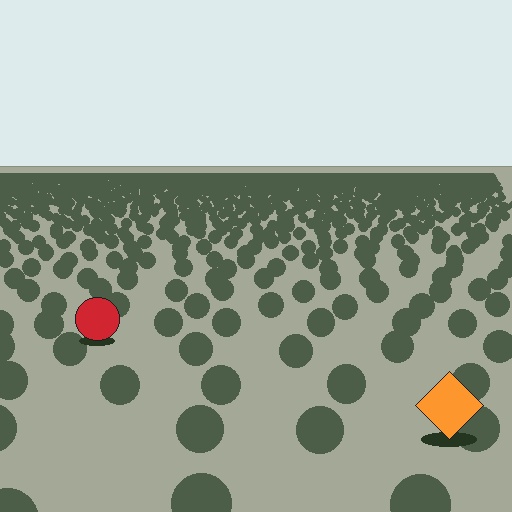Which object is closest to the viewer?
The orange diamond is closest. The texture marks near it are larger and more spread out.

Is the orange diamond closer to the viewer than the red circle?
Yes. The orange diamond is closer — you can tell from the texture gradient: the ground texture is coarser near it.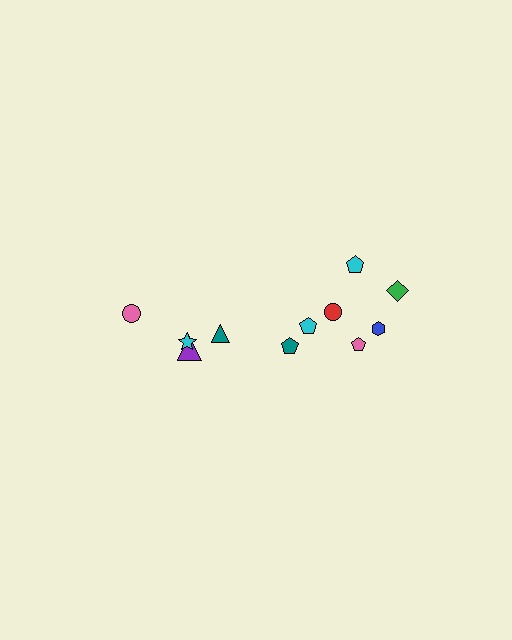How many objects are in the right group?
There are 7 objects.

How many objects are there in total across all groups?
There are 11 objects.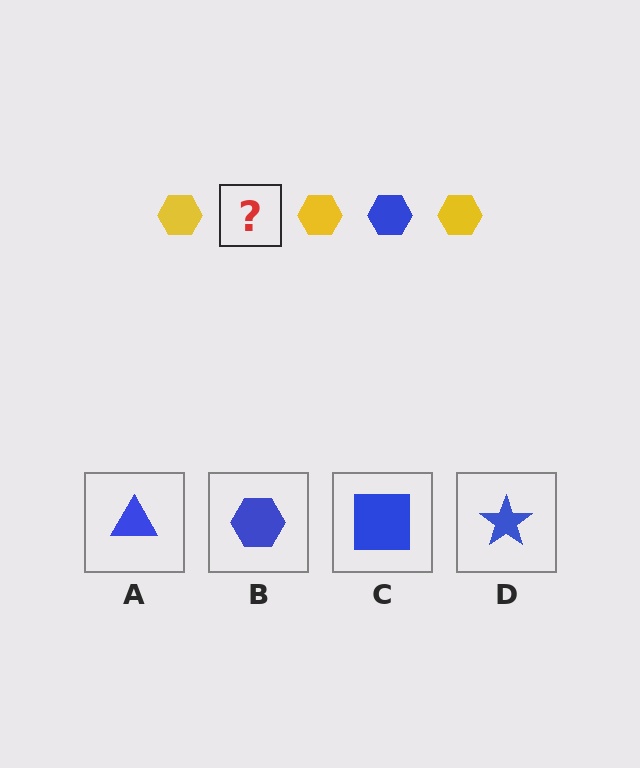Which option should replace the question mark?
Option B.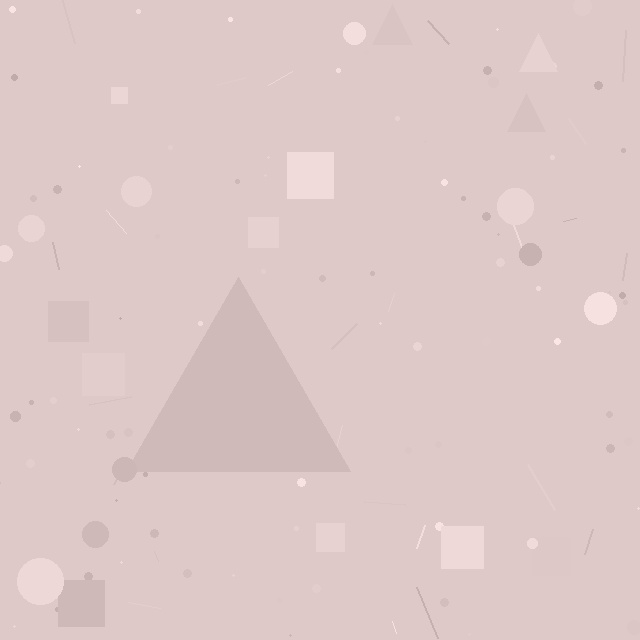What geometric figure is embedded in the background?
A triangle is embedded in the background.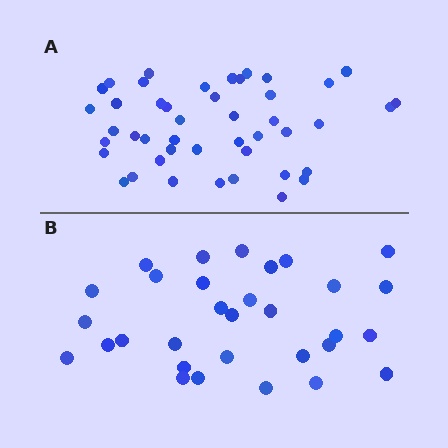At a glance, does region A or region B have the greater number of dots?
Region A (the top region) has more dots.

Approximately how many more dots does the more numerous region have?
Region A has approximately 15 more dots than region B.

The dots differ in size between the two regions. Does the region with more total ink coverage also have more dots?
No. Region B has more total ink coverage because its dots are larger, but region A actually contains more individual dots. Total area can be misleading — the number of items is what matters here.